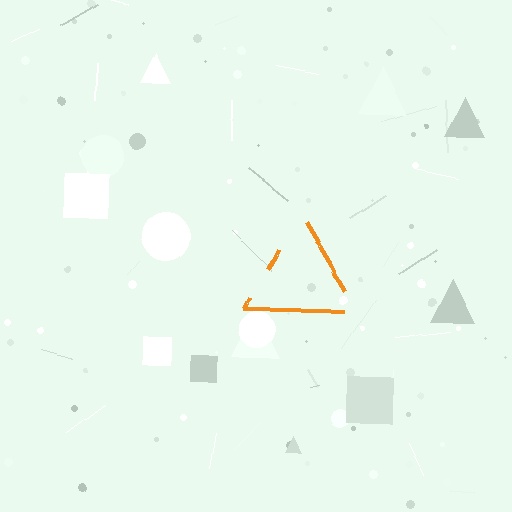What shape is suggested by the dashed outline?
The dashed outline suggests a triangle.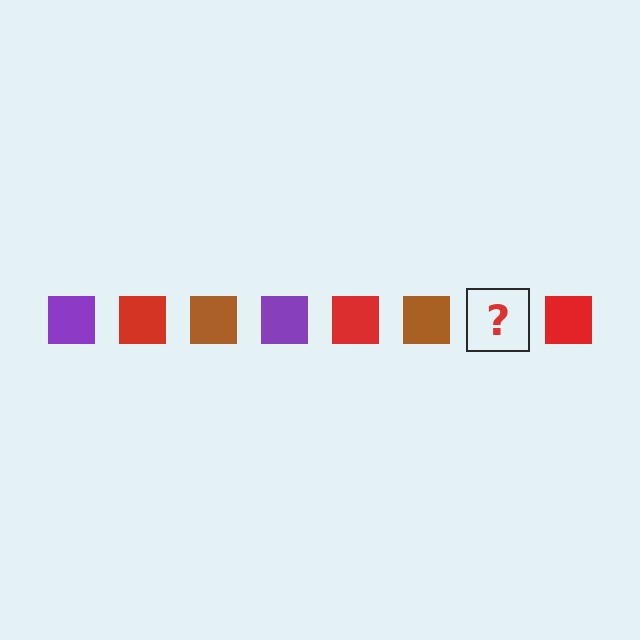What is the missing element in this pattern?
The missing element is a purple square.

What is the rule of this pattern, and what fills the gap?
The rule is that the pattern cycles through purple, red, brown squares. The gap should be filled with a purple square.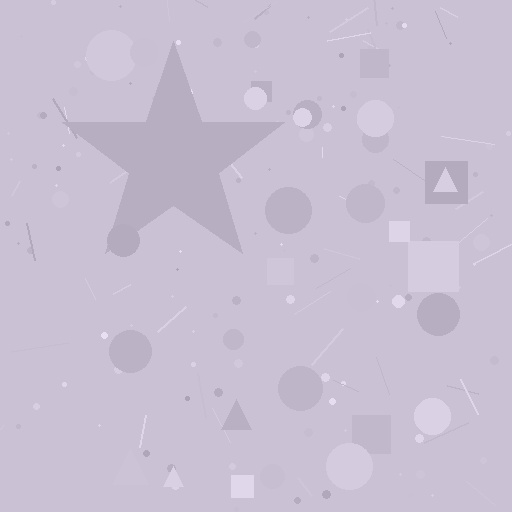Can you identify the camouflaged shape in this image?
The camouflaged shape is a star.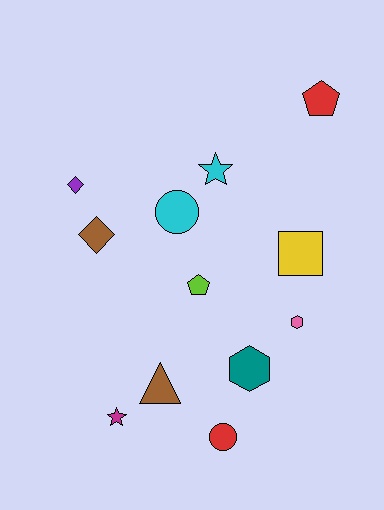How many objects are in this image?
There are 12 objects.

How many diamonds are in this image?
There are 2 diamonds.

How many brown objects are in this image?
There are 2 brown objects.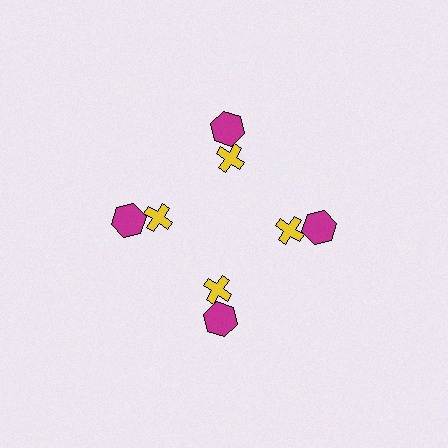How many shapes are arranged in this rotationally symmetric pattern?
There are 8 shapes, arranged in 4 groups of 2.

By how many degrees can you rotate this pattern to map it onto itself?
The pattern maps onto itself every 90 degrees of rotation.